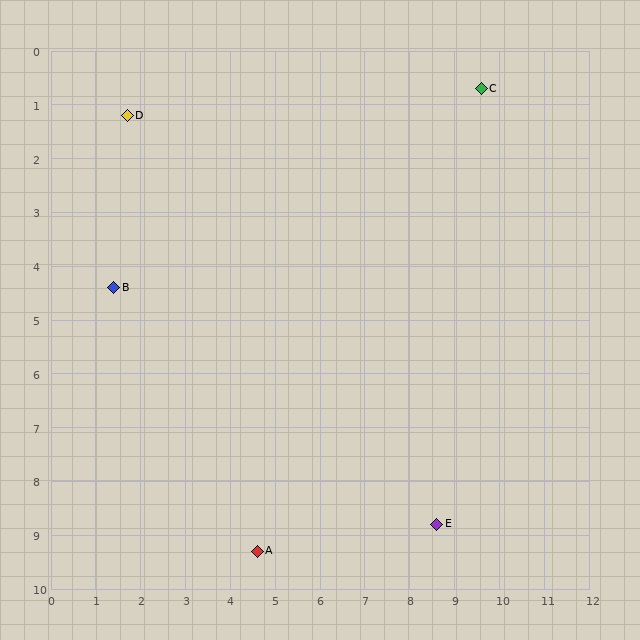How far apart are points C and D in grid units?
Points C and D are about 7.9 grid units apart.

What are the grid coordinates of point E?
Point E is at approximately (8.6, 8.8).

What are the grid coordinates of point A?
Point A is at approximately (4.6, 9.3).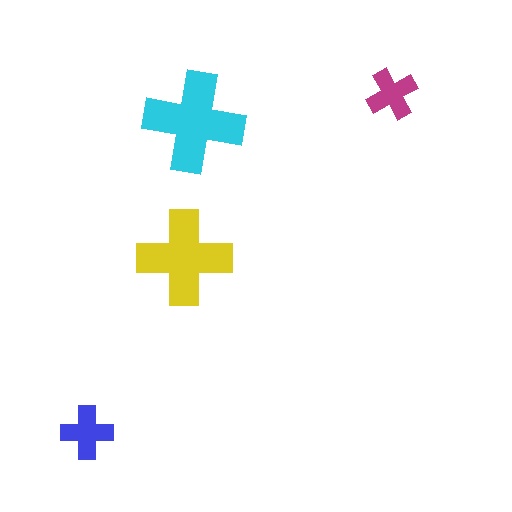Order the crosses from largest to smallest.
the cyan one, the yellow one, the blue one, the magenta one.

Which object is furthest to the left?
The blue cross is leftmost.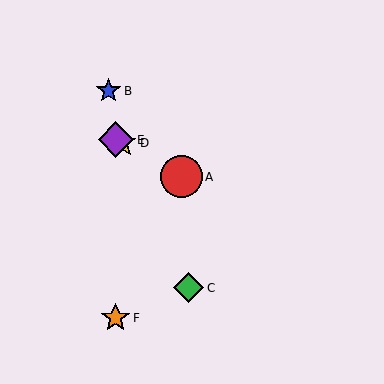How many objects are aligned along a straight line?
3 objects (A, D, E) are aligned along a straight line.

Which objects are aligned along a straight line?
Objects A, D, E are aligned along a straight line.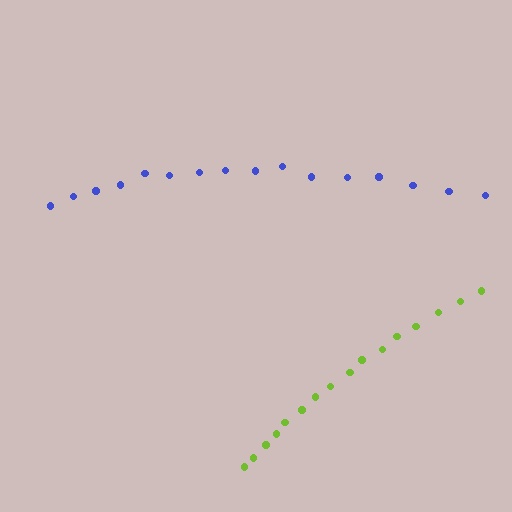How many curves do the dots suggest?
There are 2 distinct paths.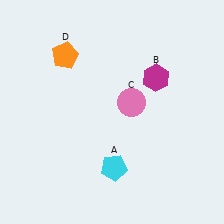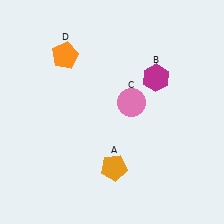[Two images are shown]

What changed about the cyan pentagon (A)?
In Image 1, A is cyan. In Image 2, it changed to orange.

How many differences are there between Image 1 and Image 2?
There is 1 difference between the two images.